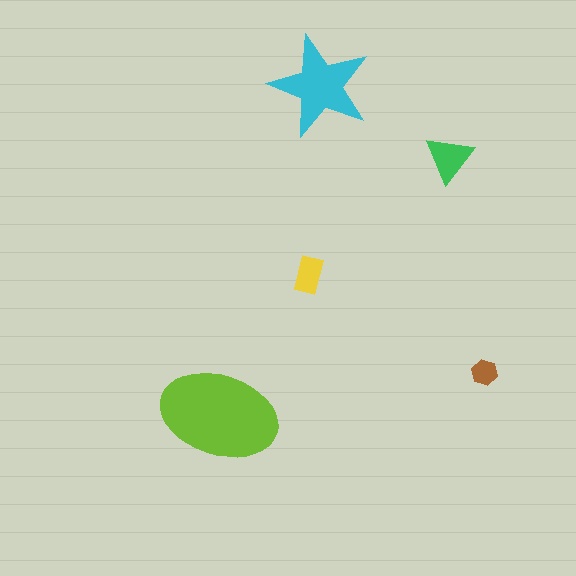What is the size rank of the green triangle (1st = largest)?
3rd.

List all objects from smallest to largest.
The brown hexagon, the yellow rectangle, the green triangle, the cyan star, the lime ellipse.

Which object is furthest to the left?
The lime ellipse is leftmost.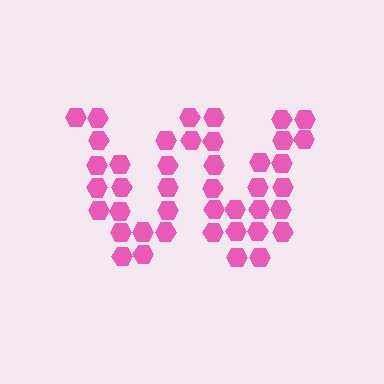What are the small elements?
The small elements are hexagons.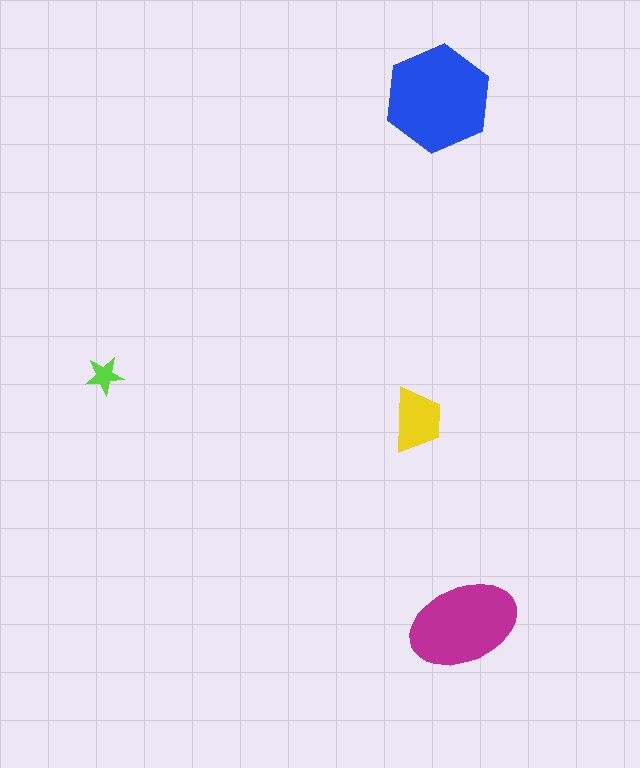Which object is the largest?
The blue hexagon.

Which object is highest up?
The blue hexagon is topmost.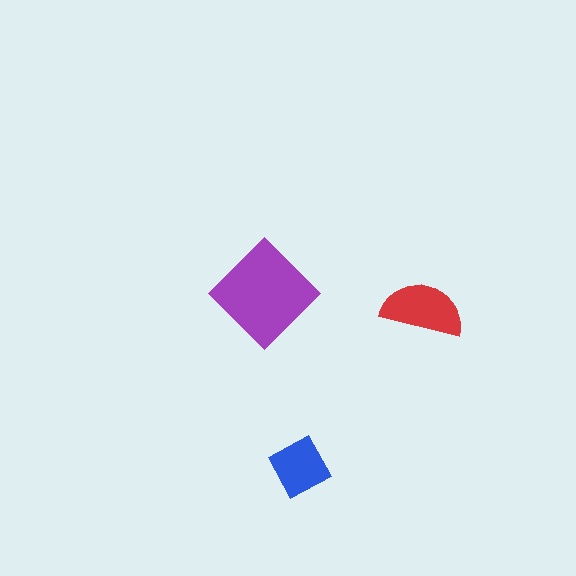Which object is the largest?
The purple diamond.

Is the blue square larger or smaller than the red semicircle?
Smaller.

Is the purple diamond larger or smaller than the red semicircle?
Larger.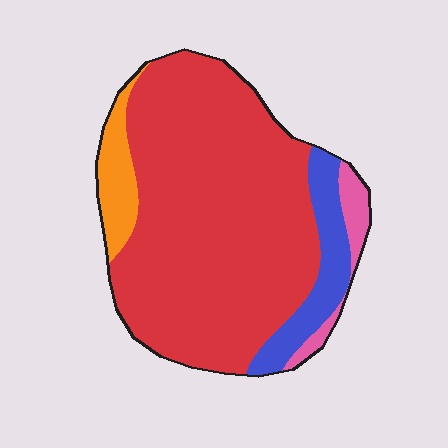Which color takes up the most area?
Red, at roughly 75%.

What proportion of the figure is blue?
Blue covers 11% of the figure.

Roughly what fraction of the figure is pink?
Pink covers 5% of the figure.